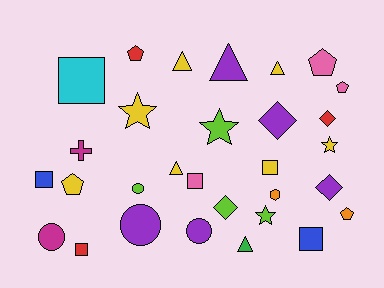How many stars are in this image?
There are 4 stars.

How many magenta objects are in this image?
There are 2 magenta objects.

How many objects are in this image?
There are 30 objects.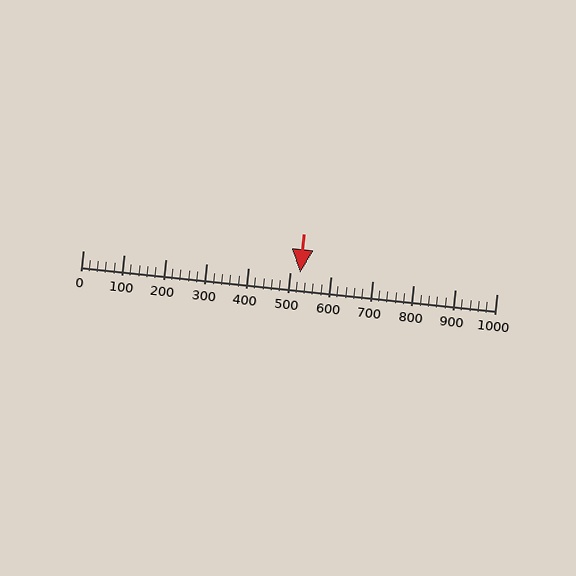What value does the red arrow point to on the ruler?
The red arrow points to approximately 525.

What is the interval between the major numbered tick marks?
The major tick marks are spaced 100 units apart.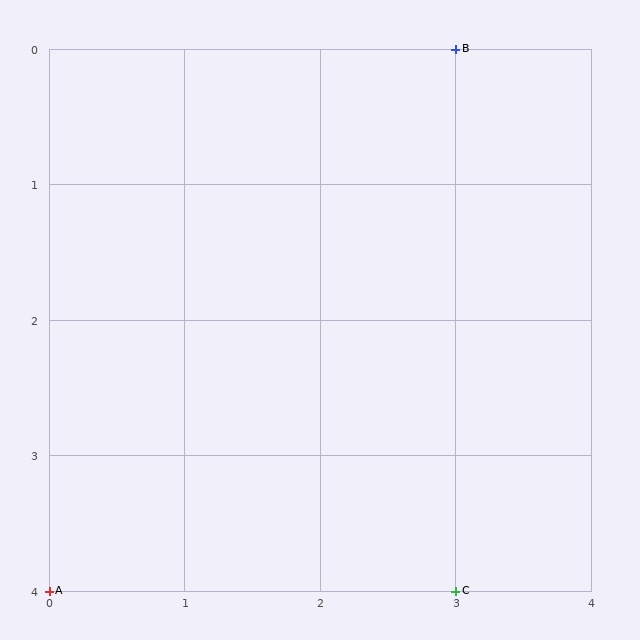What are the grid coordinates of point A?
Point A is at grid coordinates (0, 4).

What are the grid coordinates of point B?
Point B is at grid coordinates (3, 0).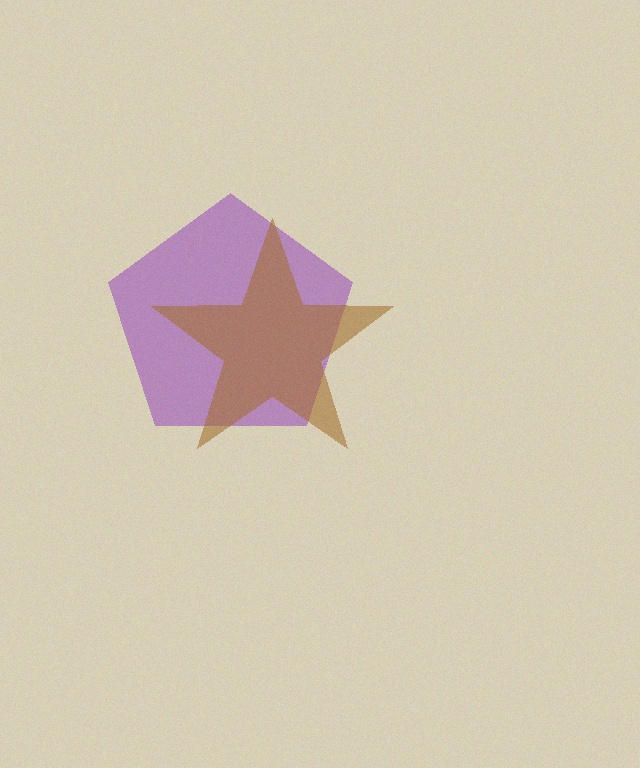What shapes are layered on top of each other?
The layered shapes are: a purple pentagon, a brown star.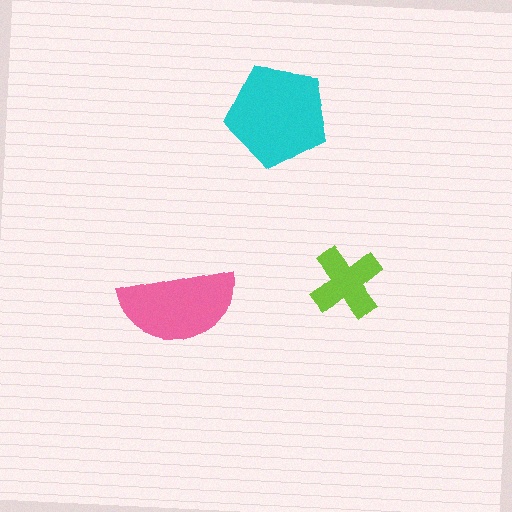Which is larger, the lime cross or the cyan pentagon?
The cyan pentagon.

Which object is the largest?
The cyan pentagon.